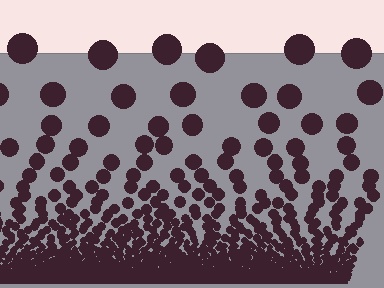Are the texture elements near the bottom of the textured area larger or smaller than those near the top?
Smaller. The gradient is inverted — elements near the bottom are smaller and denser.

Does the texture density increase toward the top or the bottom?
Density increases toward the bottom.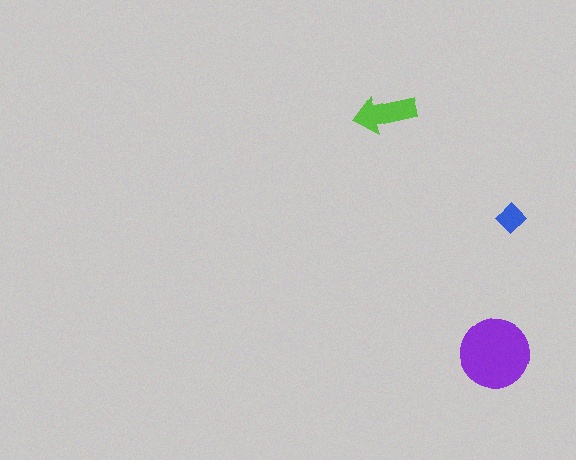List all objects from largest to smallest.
The purple circle, the lime arrow, the blue diamond.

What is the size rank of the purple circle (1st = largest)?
1st.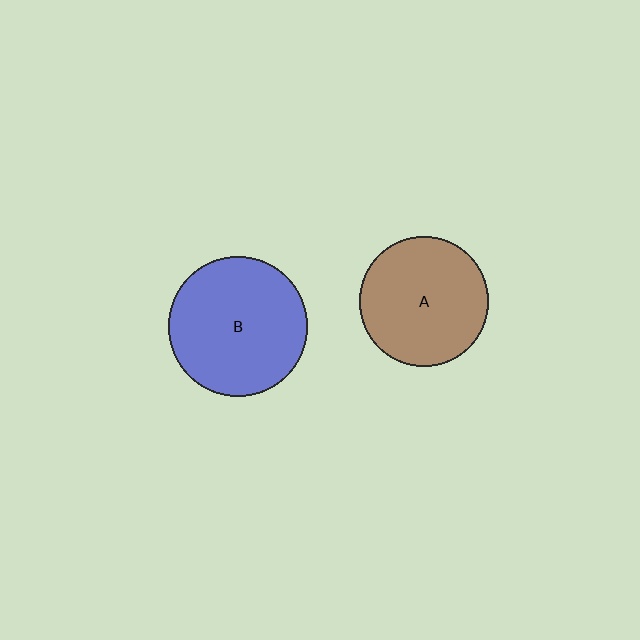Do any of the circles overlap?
No, none of the circles overlap.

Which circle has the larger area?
Circle B (blue).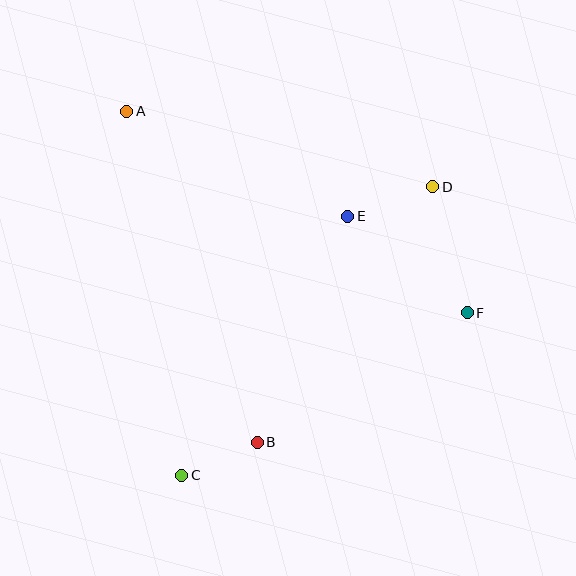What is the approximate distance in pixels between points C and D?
The distance between C and D is approximately 382 pixels.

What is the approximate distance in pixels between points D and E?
The distance between D and E is approximately 90 pixels.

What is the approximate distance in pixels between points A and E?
The distance between A and E is approximately 244 pixels.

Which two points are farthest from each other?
Points A and F are farthest from each other.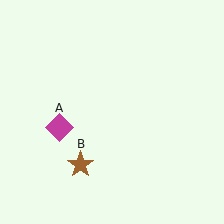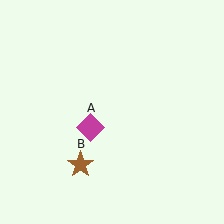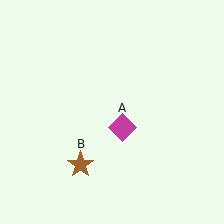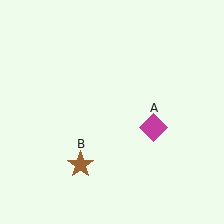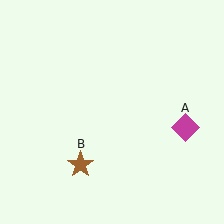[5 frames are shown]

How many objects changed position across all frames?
1 object changed position: magenta diamond (object A).